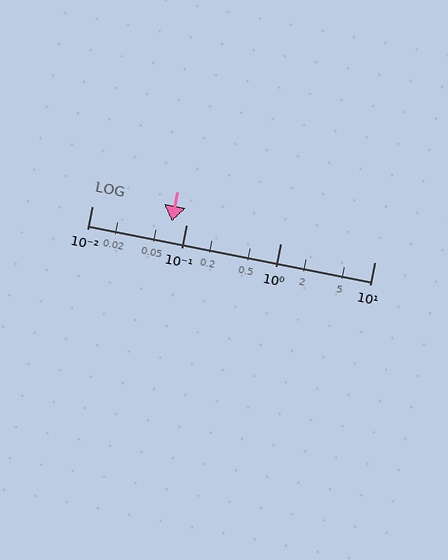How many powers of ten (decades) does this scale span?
The scale spans 3 decades, from 0.01 to 10.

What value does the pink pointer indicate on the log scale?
The pointer indicates approximately 0.071.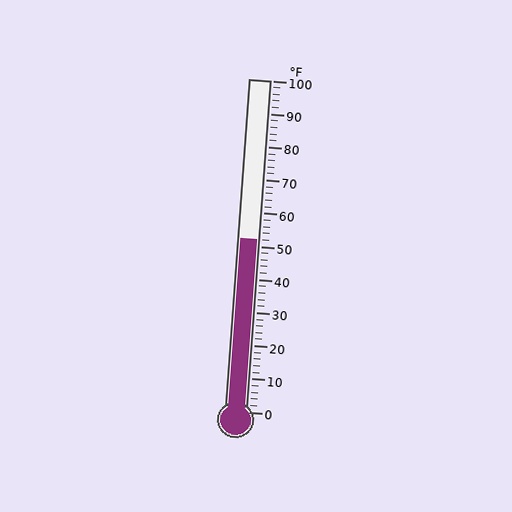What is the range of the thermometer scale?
The thermometer scale ranges from 0°F to 100°F.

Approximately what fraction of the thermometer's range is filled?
The thermometer is filled to approximately 50% of its range.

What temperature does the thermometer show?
The thermometer shows approximately 52°F.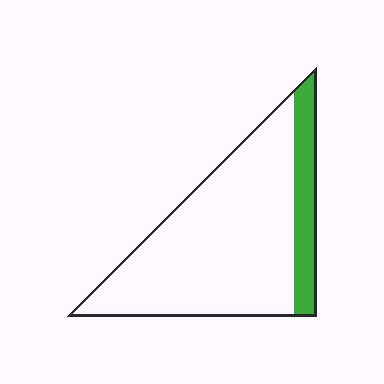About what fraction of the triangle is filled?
About one sixth (1/6).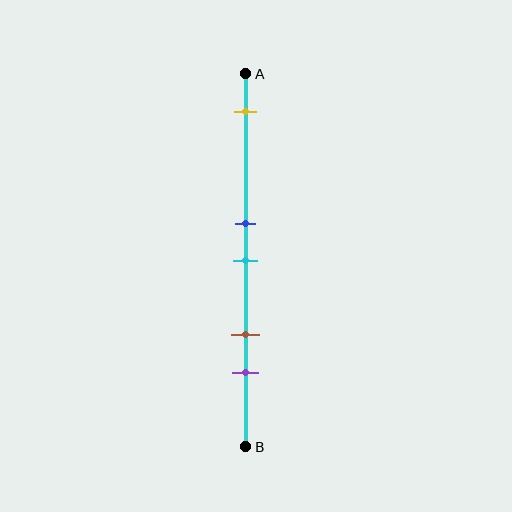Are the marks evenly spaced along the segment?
No, the marks are not evenly spaced.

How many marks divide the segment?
There are 5 marks dividing the segment.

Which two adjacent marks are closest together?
The blue and cyan marks are the closest adjacent pair.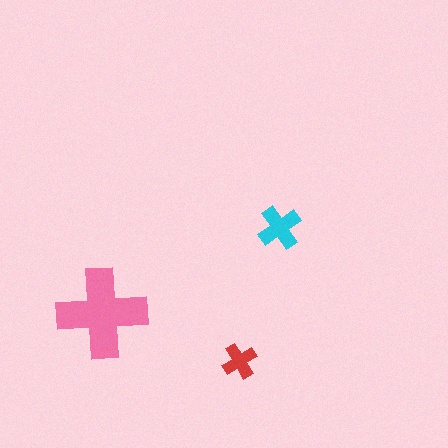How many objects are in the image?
There are 3 objects in the image.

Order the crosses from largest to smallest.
the pink one, the cyan one, the red one.